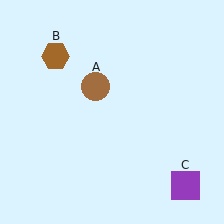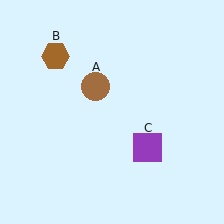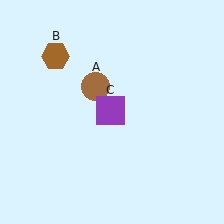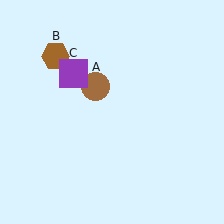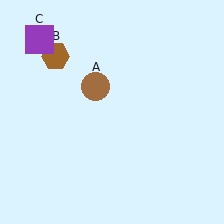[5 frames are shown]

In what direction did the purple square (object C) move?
The purple square (object C) moved up and to the left.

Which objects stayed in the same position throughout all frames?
Brown circle (object A) and brown hexagon (object B) remained stationary.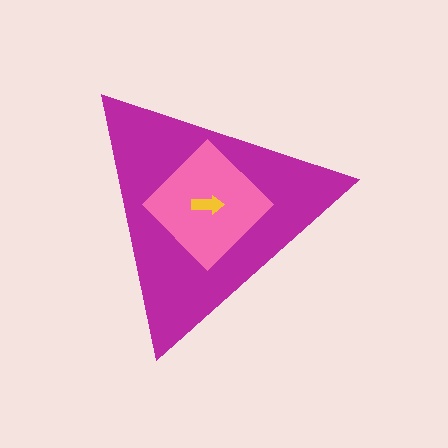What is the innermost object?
The yellow arrow.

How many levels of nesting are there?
3.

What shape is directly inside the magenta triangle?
The pink diamond.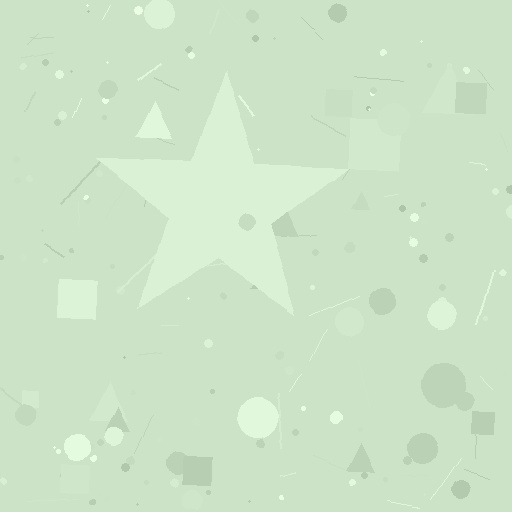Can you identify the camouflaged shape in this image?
The camouflaged shape is a star.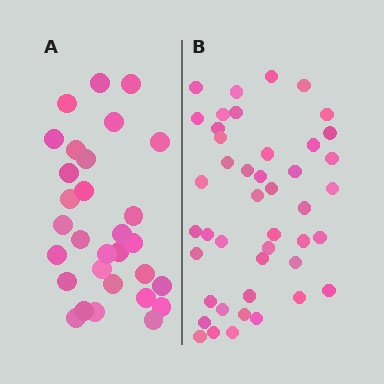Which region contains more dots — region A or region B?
Region B (the right region) has more dots.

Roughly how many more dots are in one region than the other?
Region B has approximately 15 more dots than region A.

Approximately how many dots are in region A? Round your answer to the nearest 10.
About 30 dots.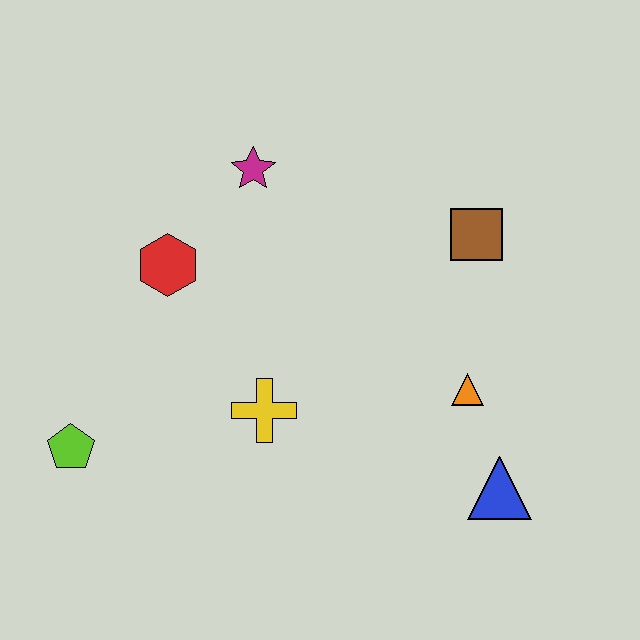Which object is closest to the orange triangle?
The blue triangle is closest to the orange triangle.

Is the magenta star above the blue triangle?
Yes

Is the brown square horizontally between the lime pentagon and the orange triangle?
No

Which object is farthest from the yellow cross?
The brown square is farthest from the yellow cross.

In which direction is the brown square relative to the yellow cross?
The brown square is to the right of the yellow cross.